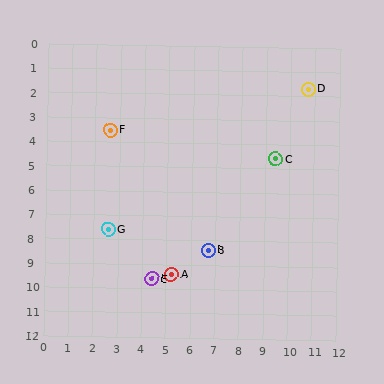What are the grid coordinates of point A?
Point A is at approximately (5.2, 9.4).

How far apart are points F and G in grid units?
Points F and G are about 4.1 grid units apart.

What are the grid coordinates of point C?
Point C is at approximately (9.4, 4.6).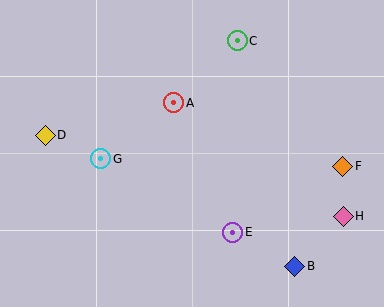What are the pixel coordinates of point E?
Point E is at (233, 232).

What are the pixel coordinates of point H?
Point H is at (343, 216).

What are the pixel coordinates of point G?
Point G is at (101, 159).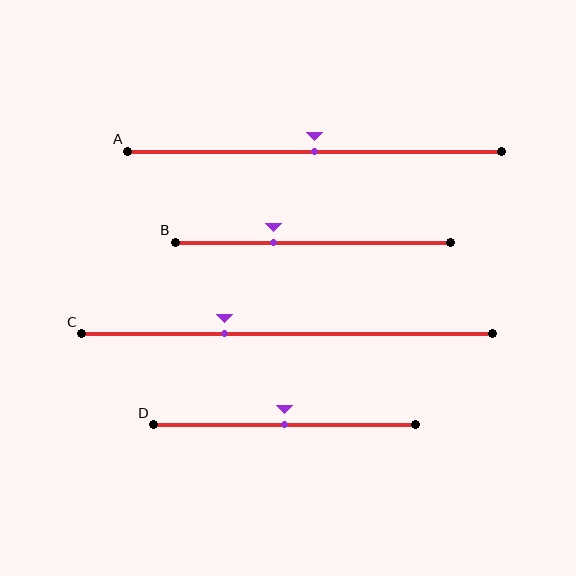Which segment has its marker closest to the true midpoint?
Segment A has its marker closest to the true midpoint.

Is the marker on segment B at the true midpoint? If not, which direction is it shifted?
No, the marker on segment B is shifted to the left by about 14% of the segment length.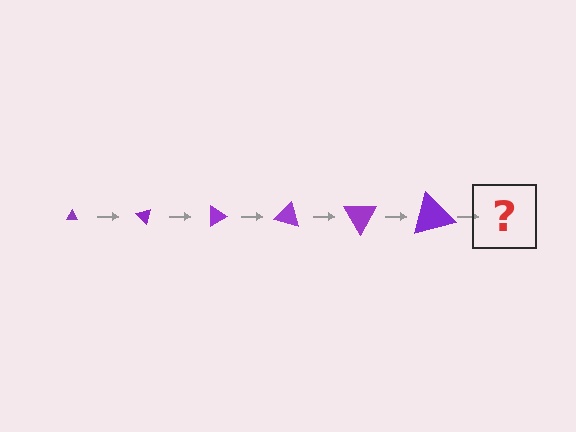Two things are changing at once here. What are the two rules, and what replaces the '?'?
The two rules are that the triangle grows larger each step and it rotates 45 degrees each step. The '?' should be a triangle, larger than the previous one and rotated 270 degrees from the start.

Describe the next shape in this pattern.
It should be a triangle, larger than the previous one and rotated 270 degrees from the start.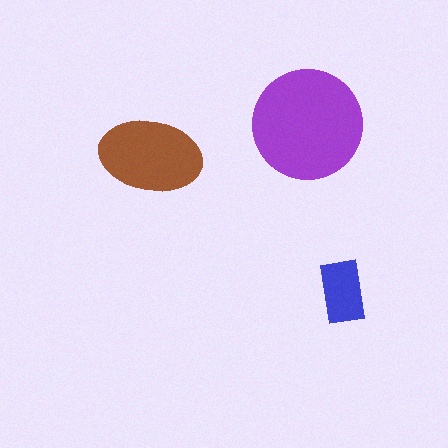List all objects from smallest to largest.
The blue rectangle, the brown ellipse, the purple circle.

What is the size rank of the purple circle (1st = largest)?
1st.